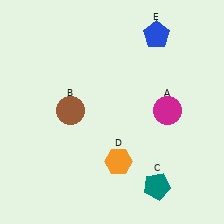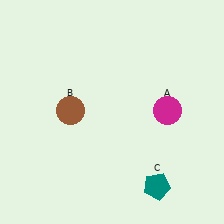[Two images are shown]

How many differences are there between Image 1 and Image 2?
There are 2 differences between the two images.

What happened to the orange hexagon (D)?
The orange hexagon (D) was removed in Image 2. It was in the bottom-right area of Image 1.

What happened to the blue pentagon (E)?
The blue pentagon (E) was removed in Image 2. It was in the top-right area of Image 1.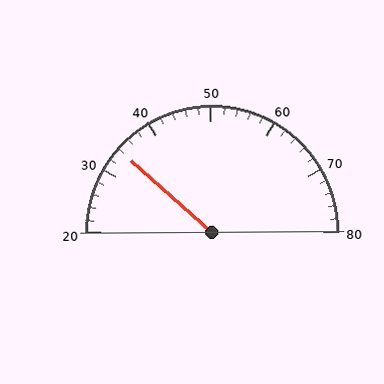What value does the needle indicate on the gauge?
The needle indicates approximately 34.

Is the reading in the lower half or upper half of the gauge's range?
The reading is in the lower half of the range (20 to 80).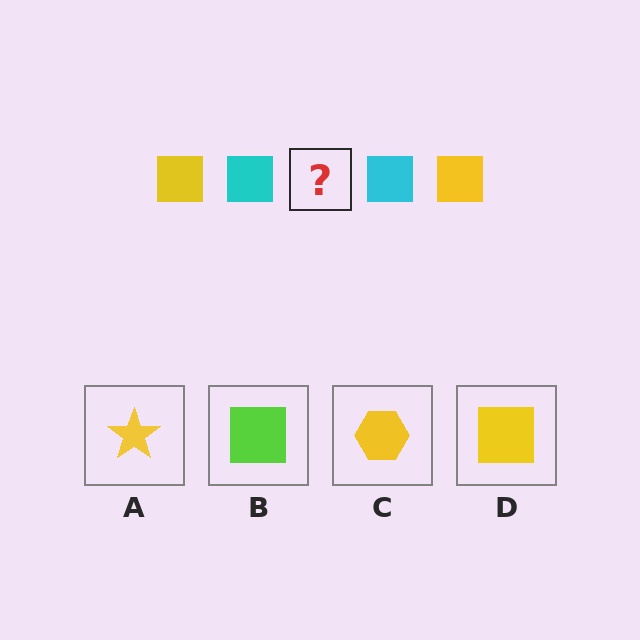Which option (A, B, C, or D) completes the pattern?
D.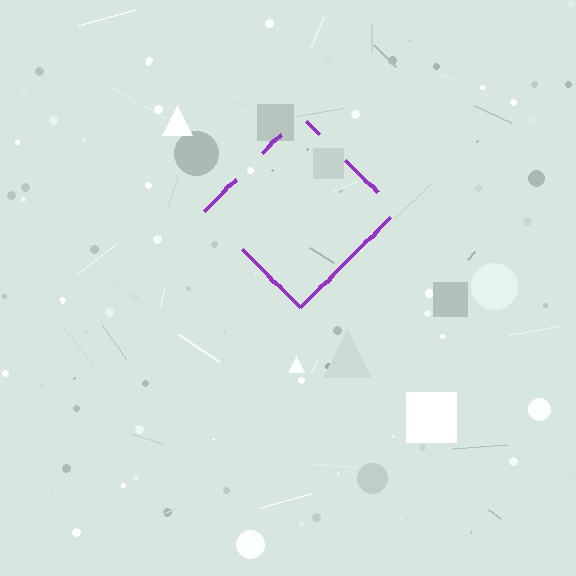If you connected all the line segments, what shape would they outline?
They would outline a diamond.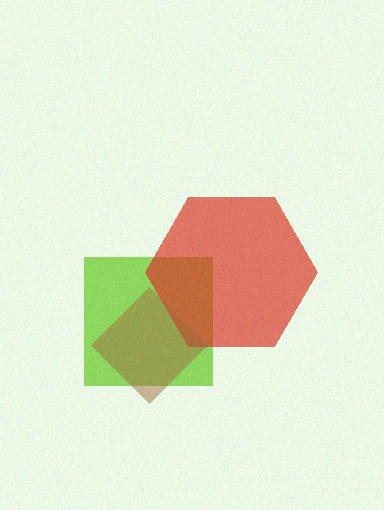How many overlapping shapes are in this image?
There are 3 overlapping shapes in the image.